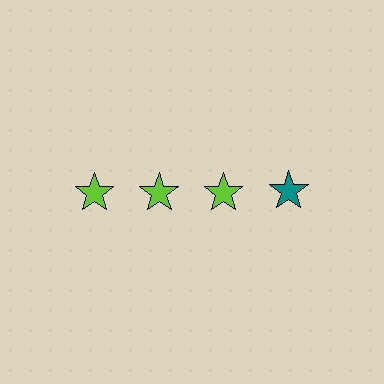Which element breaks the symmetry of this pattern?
The teal star in the top row, second from right column breaks the symmetry. All other shapes are lime stars.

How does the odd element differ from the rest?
It has a different color: teal instead of lime.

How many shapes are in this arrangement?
There are 4 shapes arranged in a grid pattern.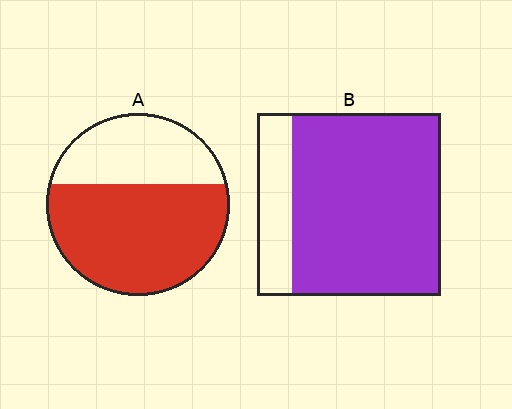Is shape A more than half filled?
Yes.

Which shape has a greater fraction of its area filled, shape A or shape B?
Shape B.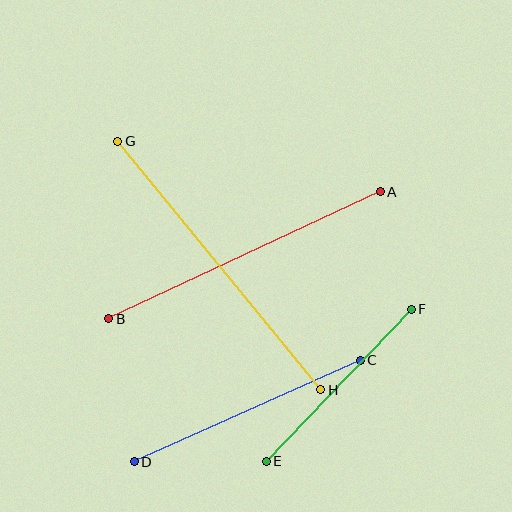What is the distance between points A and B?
The distance is approximately 300 pixels.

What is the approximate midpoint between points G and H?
The midpoint is at approximately (219, 265) pixels.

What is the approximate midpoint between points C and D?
The midpoint is at approximately (247, 411) pixels.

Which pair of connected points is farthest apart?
Points G and H are farthest apart.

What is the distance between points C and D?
The distance is approximately 248 pixels.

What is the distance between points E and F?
The distance is approximately 210 pixels.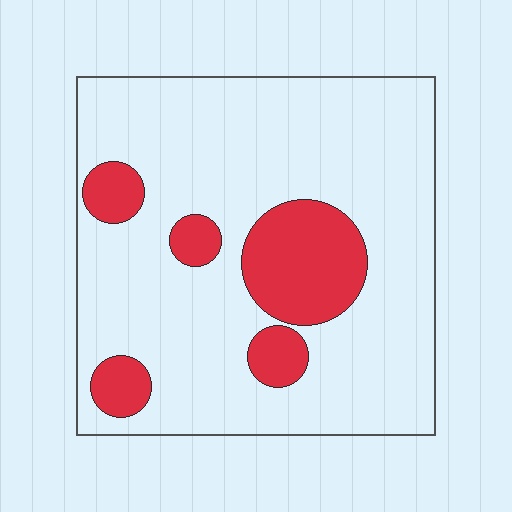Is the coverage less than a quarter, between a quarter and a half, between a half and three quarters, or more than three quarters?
Less than a quarter.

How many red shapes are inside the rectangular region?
5.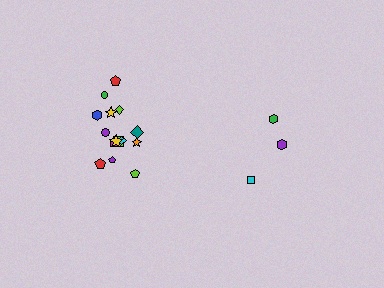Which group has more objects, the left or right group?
The left group.